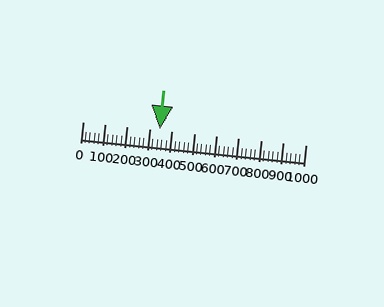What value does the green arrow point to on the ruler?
The green arrow points to approximately 346.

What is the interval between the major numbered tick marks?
The major tick marks are spaced 100 units apart.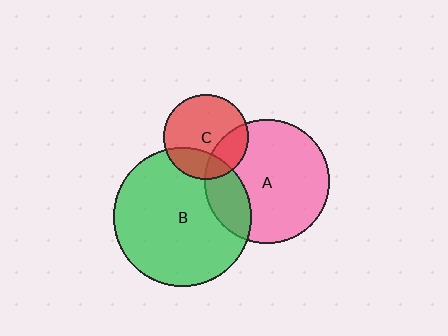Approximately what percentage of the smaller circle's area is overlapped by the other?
Approximately 25%.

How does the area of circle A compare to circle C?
Approximately 2.1 times.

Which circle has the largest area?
Circle B (green).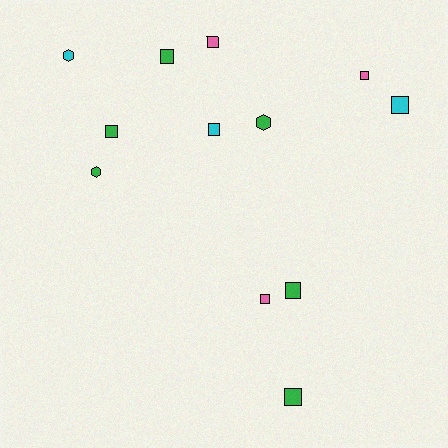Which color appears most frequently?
Green, with 6 objects.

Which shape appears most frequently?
Square, with 9 objects.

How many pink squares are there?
There are 3 pink squares.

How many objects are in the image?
There are 12 objects.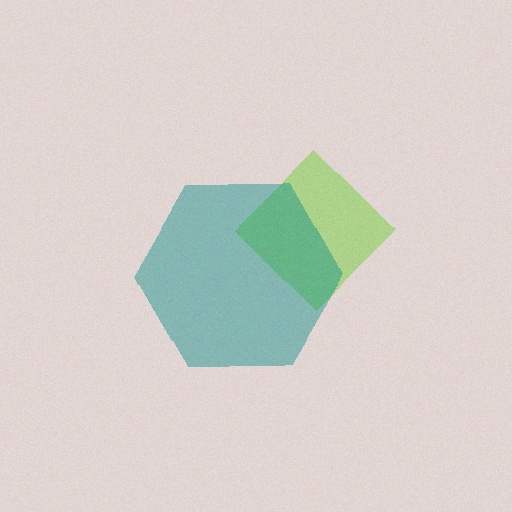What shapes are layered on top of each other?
The layered shapes are: a lime diamond, a teal hexagon.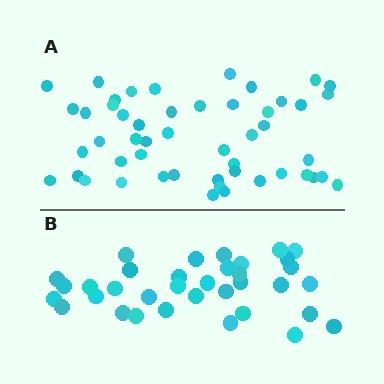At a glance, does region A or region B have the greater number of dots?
Region A (the top region) has more dots.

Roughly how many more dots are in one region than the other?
Region A has approximately 15 more dots than region B.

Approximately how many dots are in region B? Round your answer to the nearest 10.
About 40 dots. (The exact count is 35, which rounds to 40.)